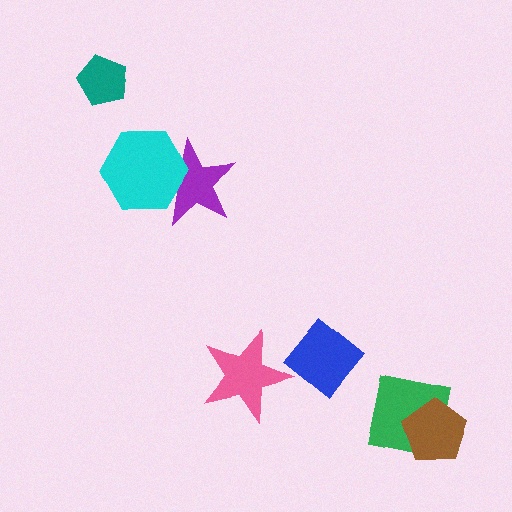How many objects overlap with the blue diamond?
0 objects overlap with the blue diamond.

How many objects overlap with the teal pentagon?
0 objects overlap with the teal pentagon.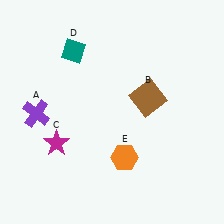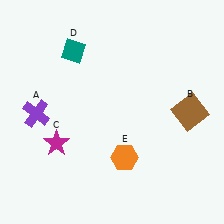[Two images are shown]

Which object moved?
The brown square (B) moved right.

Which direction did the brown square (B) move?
The brown square (B) moved right.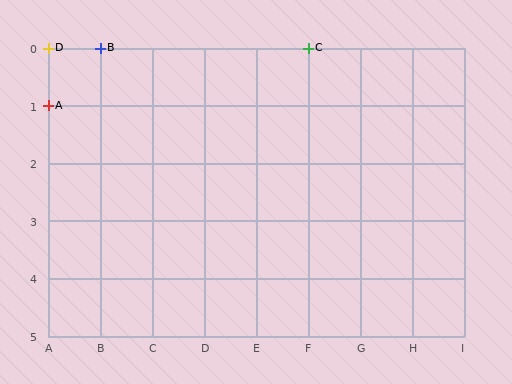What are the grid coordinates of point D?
Point D is at grid coordinates (A, 0).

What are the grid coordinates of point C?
Point C is at grid coordinates (F, 0).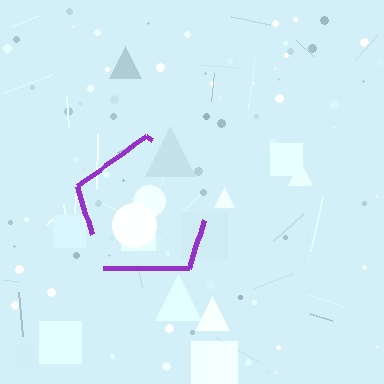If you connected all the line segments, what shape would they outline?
They would outline a pentagon.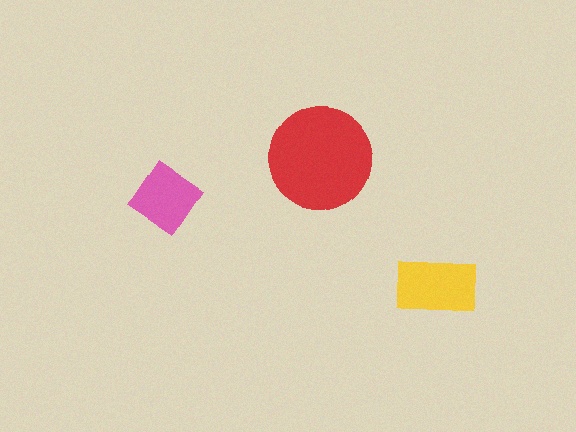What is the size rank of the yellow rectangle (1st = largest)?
2nd.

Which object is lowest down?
The yellow rectangle is bottommost.